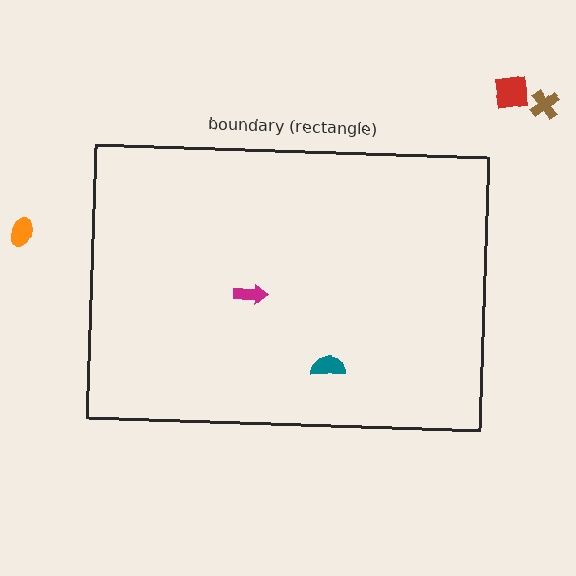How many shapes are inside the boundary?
2 inside, 3 outside.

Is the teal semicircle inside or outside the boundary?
Inside.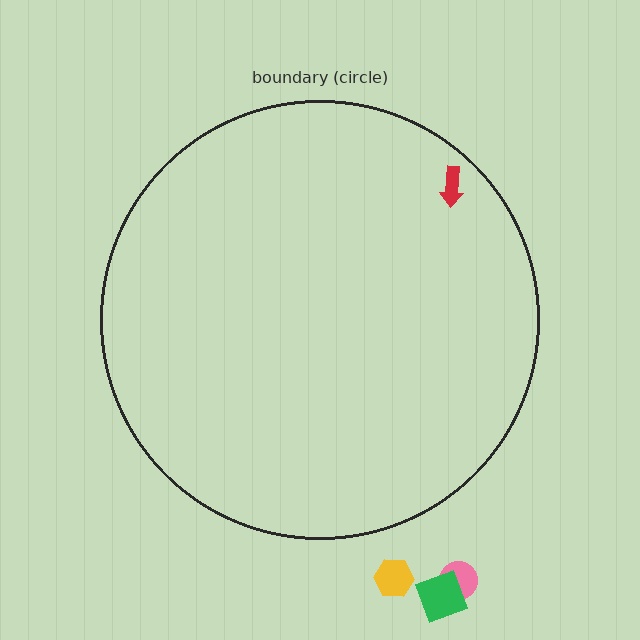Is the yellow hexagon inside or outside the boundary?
Outside.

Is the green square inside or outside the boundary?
Outside.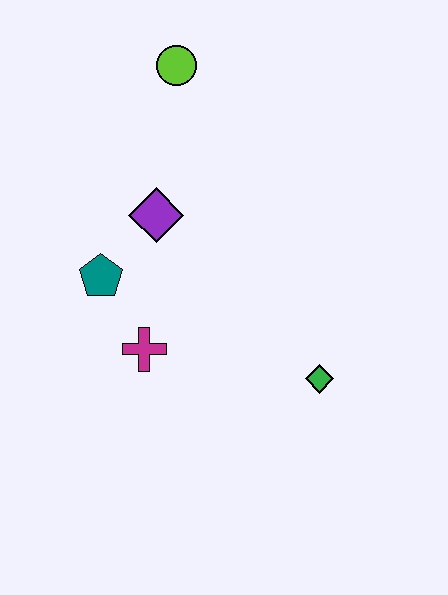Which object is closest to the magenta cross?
The teal pentagon is closest to the magenta cross.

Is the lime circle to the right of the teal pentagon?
Yes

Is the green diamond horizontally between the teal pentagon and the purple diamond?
No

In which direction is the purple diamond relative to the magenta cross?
The purple diamond is above the magenta cross.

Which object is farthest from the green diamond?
The lime circle is farthest from the green diamond.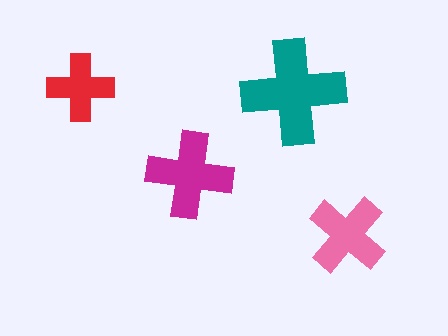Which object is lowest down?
The pink cross is bottommost.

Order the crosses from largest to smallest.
the teal one, the magenta one, the pink one, the red one.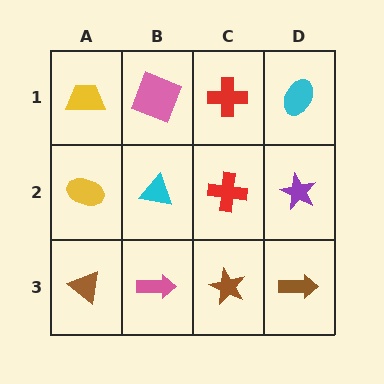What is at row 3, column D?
A brown arrow.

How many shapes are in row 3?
4 shapes.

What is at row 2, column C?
A red cross.